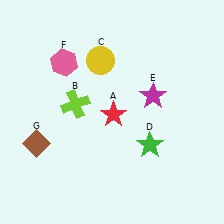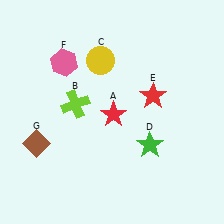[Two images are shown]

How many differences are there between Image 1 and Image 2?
There is 1 difference between the two images.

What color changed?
The star (E) changed from magenta in Image 1 to red in Image 2.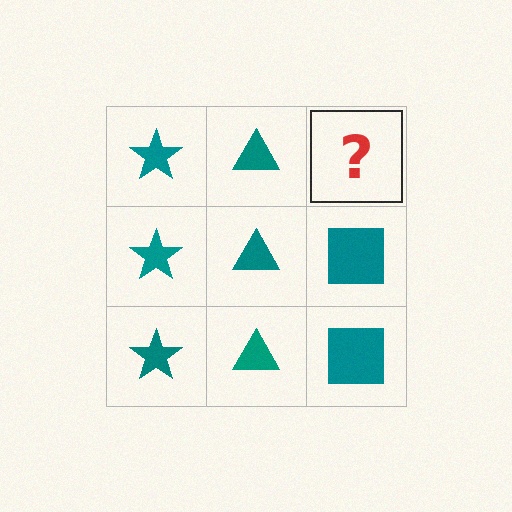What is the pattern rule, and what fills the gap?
The rule is that each column has a consistent shape. The gap should be filled with a teal square.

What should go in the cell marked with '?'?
The missing cell should contain a teal square.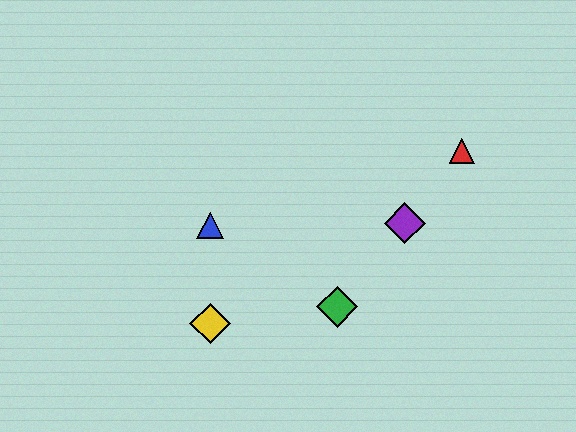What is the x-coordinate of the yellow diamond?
The yellow diamond is at x≈210.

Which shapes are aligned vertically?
The blue triangle, the yellow diamond are aligned vertically.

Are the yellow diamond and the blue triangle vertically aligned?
Yes, both are at x≈210.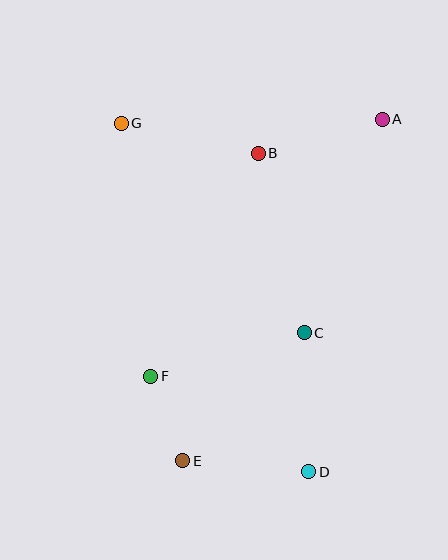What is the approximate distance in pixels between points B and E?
The distance between B and E is approximately 317 pixels.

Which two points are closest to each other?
Points E and F are closest to each other.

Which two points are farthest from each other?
Points D and G are farthest from each other.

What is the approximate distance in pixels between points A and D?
The distance between A and D is approximately 360 pixels.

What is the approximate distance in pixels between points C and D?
The distance between C and D is approximately 139 pixels.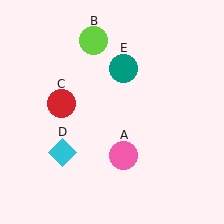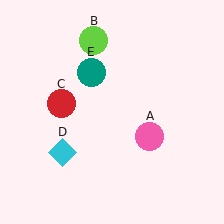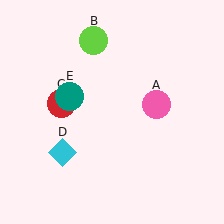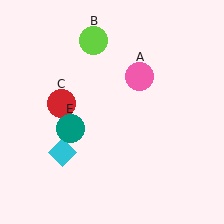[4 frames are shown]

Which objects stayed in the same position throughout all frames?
Lime circle (object B) and red circle (object C) and cyan diamond (object D) remained stationary.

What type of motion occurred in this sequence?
The pink circle (object A), teal circle (object E) rotated counterclockwise around the center of the scene.